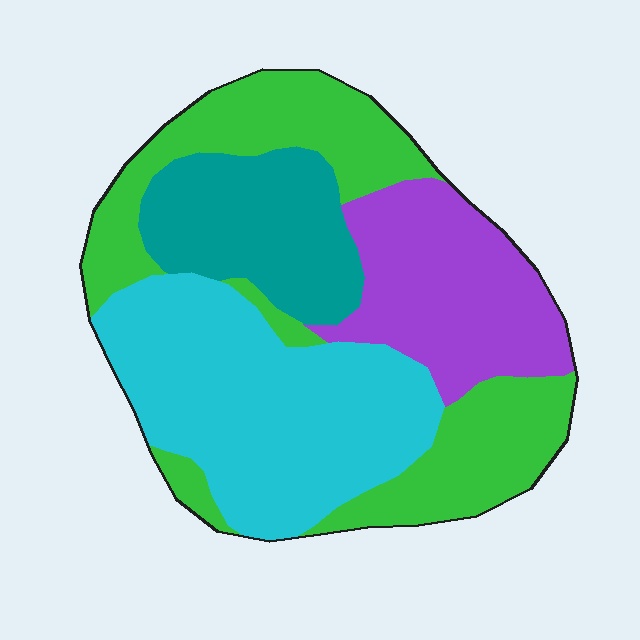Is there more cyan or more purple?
Cyan.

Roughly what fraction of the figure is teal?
Teal covers roughly 15% of the figure.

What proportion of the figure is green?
Green covers 31% of the figure.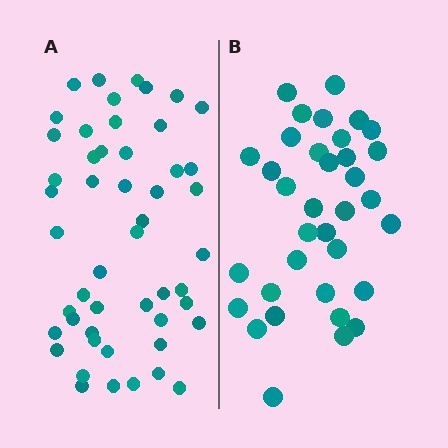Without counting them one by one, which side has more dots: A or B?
Region A (the left region) has more dots.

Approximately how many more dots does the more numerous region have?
Region A has approximately 15 more dots than region B.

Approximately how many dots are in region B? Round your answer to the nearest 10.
About 40 dots. (The exact count is 35, which rounds to 40.)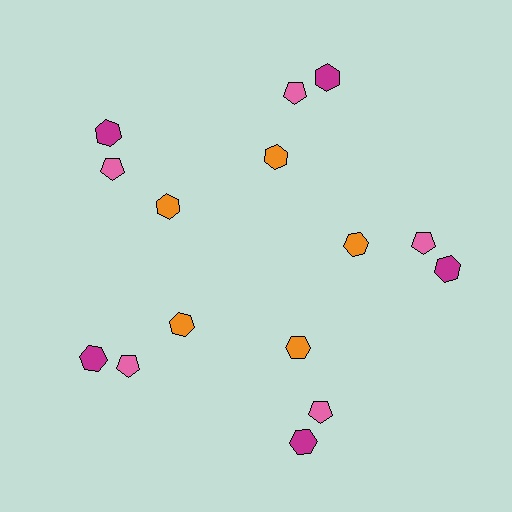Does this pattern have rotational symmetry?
Yes, this pattern has 5-fold rotational symmetry. It looks the same after rotating 72 degrees around the center.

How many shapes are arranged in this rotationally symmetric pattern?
There are 15 shapes, arranged in 5 groups of 3.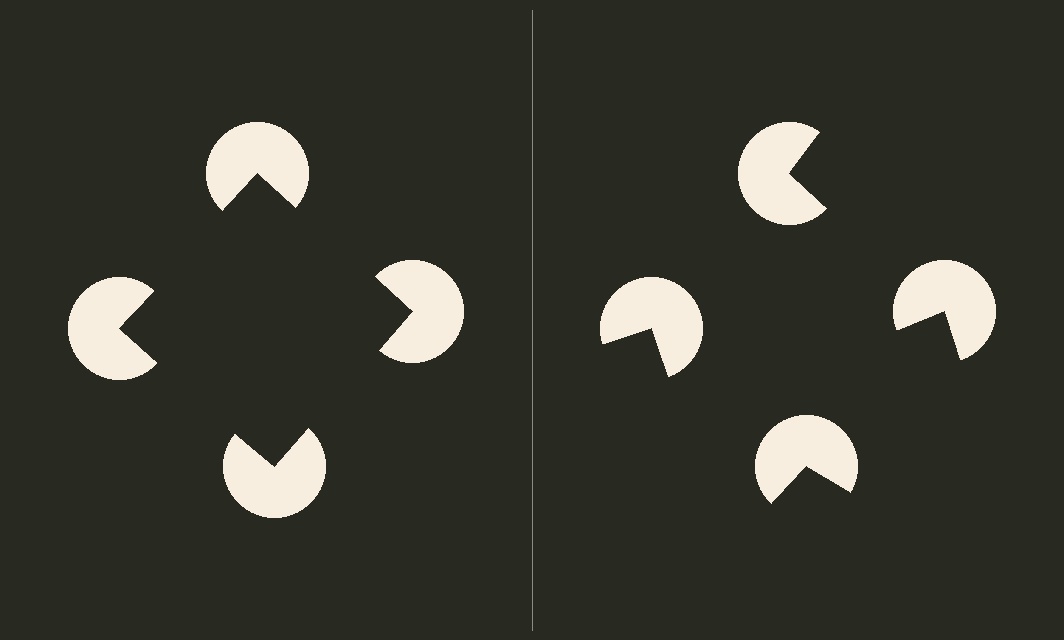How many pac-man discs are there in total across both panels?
8 — 4 on each side.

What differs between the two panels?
The pac-man discs are positioned identically on both sides; only the wedge orientations differ. On the left they align to a square; on the right they are misaligned.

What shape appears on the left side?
An illusory square.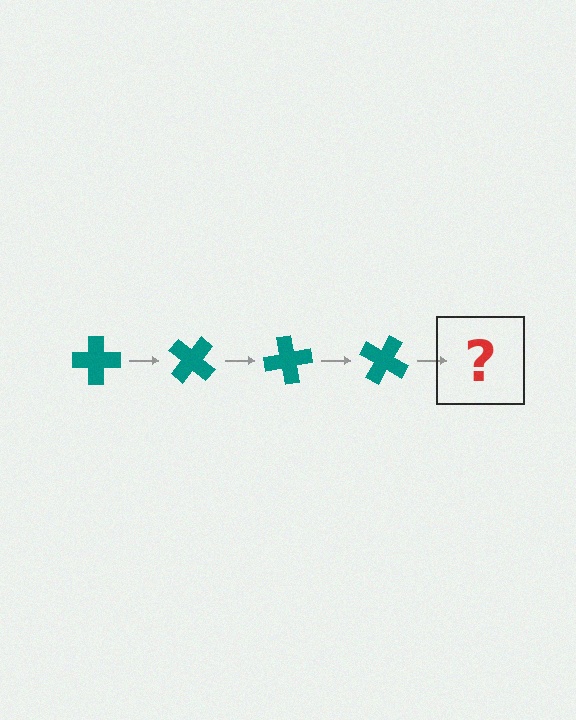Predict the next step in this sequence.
The next step is a teal cross rotated 160 degrees.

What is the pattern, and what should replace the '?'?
The pattern is that the cross rotates 40 degrees each step. The '?' should be a teal cross rotated 160 degrees.